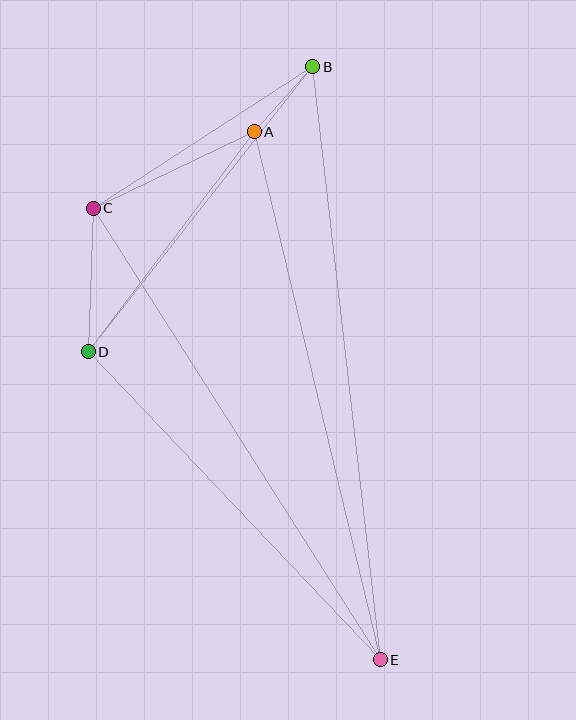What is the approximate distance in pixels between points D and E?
The distance between D and E is approximately 425 pixels.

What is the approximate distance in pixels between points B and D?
The distance between B and D is approximately 363 pixels.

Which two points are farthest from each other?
Points B and E are farthest from each other.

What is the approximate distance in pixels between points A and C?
The distance between A and C is approximately 178 pixels.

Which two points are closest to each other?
Points A and B are closest to each other.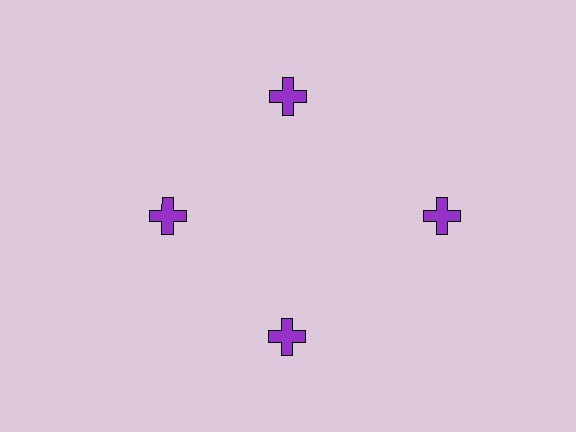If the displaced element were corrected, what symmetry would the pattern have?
It would have 4-fold rotational symmetry — the pattern would map onto itself every 90 degrees.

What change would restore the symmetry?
The symmetry would be restored by moving it inward, back onto the ring so that all 4 crosses sit at equal angles and equal distance from the center.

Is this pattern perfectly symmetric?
No. The 4 purple crosses are arranged in a ring, but one element near the 3 o'clock position is pushed outward from the center, breaking the 4-fold rotational symmetry.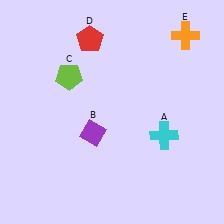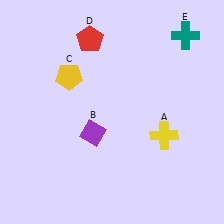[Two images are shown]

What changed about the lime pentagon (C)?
In Image 1, C is lime. In Image 2, it changed to yellow.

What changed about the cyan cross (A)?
In Image 1, A is cyan. In Image 2, it changed to yellow.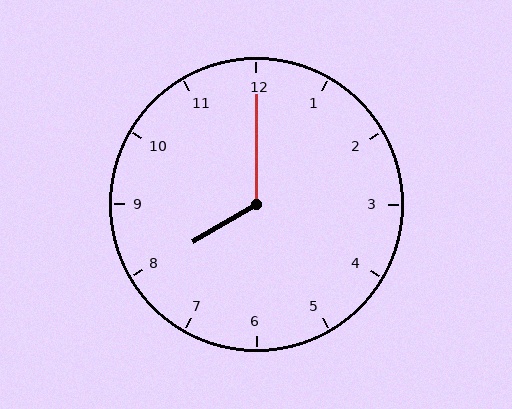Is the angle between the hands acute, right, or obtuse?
It is obtuse.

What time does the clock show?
8:00.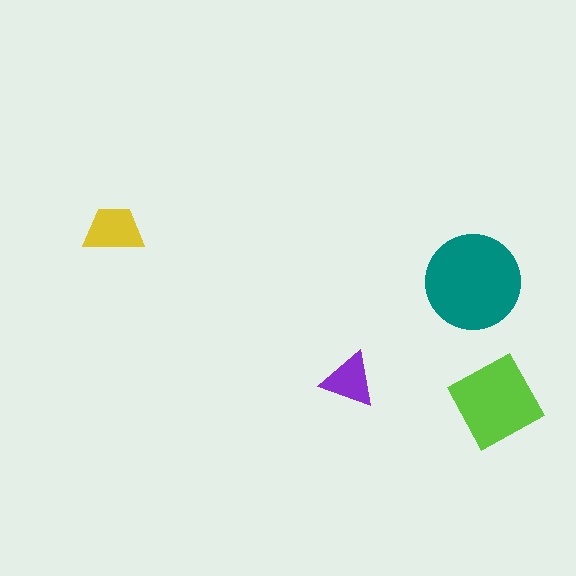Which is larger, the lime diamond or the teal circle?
The teal circle.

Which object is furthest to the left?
The yellow trapezoid is leftmost.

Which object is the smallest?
The purple triangle.